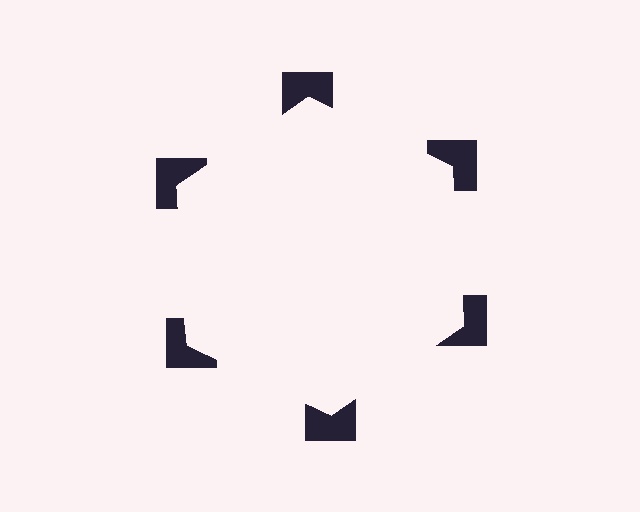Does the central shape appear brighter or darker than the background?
It typically appears slightly brighter than the background, even though no actual brightness change is drawn.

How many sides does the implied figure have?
6 sides.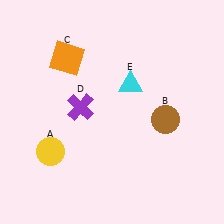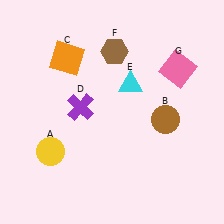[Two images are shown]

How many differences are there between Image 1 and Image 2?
There are 2 differences between the two images.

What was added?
A brown hexagon (F), a pink square (G) were added in Image 2.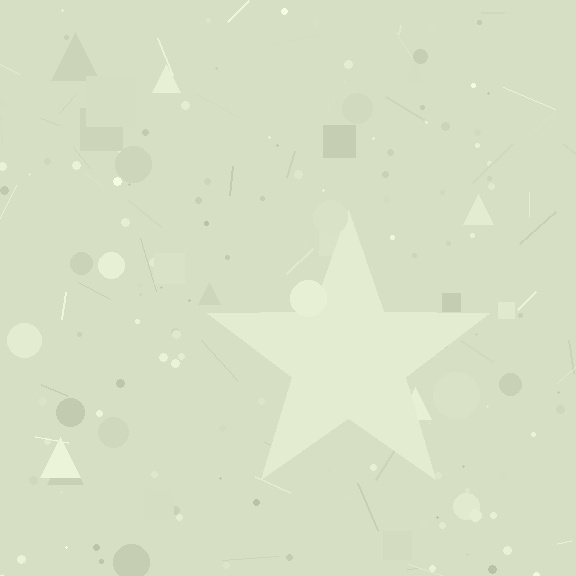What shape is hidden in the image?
A star is hidden in the image.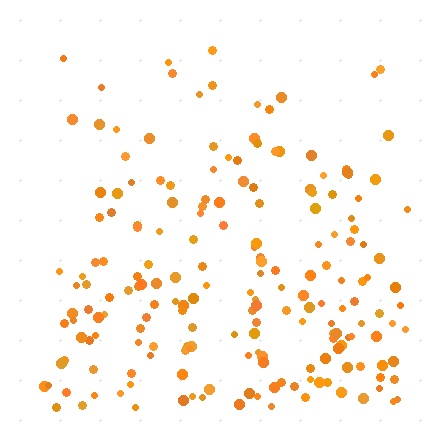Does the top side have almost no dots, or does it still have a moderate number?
Still a moderate number, just noticeably fewer than the bottom.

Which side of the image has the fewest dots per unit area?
The top.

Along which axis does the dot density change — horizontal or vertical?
Vertical.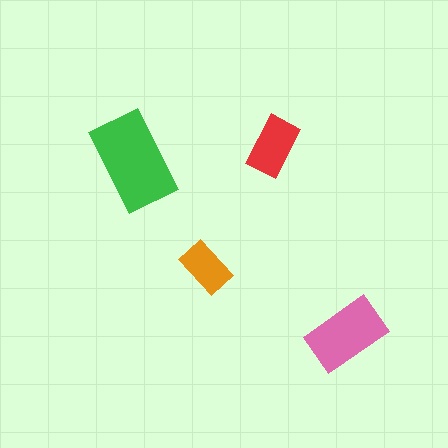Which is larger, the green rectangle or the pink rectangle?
The green one.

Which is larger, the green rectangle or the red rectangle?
The green one.